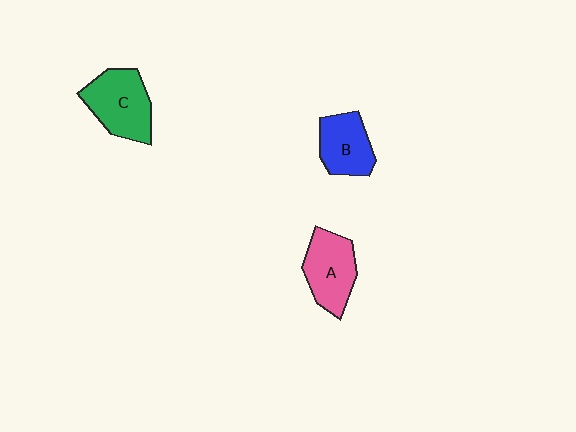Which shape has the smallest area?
Shape B (blue).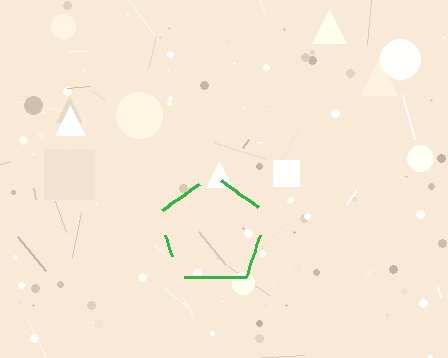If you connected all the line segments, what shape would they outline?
They would outline a pentagon.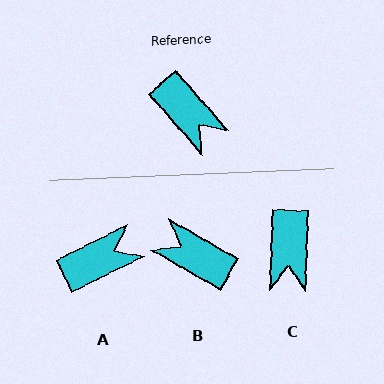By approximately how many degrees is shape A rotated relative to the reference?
Approximately 75 degrees counter-clockwise.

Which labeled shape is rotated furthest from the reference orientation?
B, about 161 degrees away.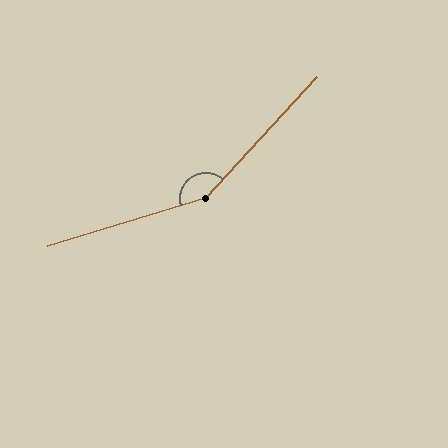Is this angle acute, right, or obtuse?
It is obtuse.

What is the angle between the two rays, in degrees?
Approximately 149 degrees.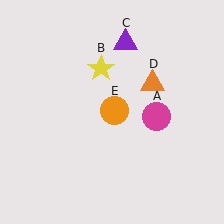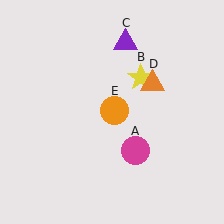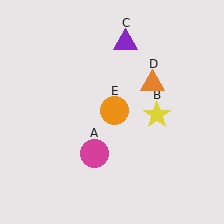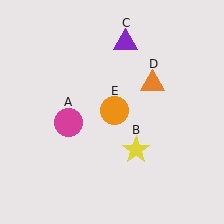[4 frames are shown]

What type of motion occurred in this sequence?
The magenta circle (object A), yellow star (object B) rotated clockwise around the center of the scene.